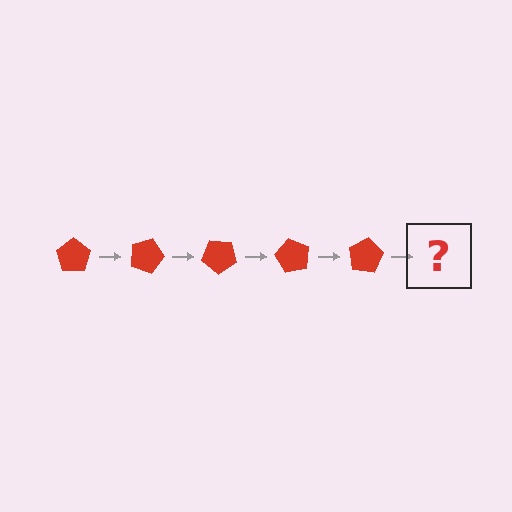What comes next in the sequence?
The next element should be a red pentagon rotated 100 degrees.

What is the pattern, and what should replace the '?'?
The pattern is that the pentagon rotates 20 degrees each step. The '?' should be a red pentagon rotated 100 degrees.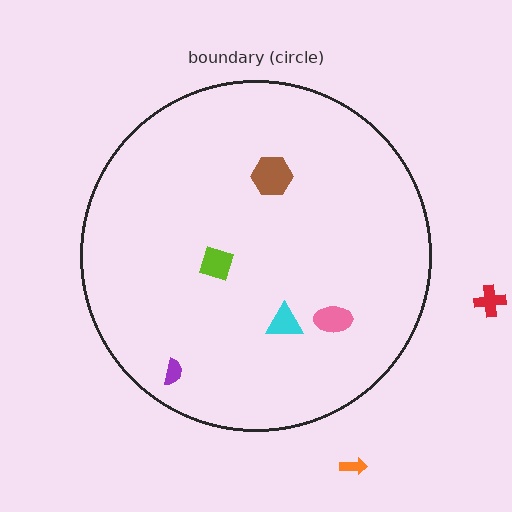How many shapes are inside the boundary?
5 inside, 2 outside.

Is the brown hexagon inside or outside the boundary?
Inside.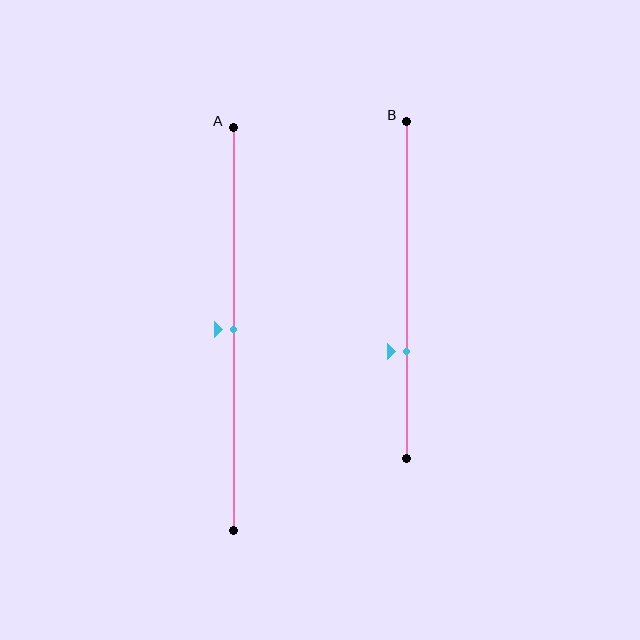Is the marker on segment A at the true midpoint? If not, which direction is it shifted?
Yes, the marker on segment A is at the true midpoint.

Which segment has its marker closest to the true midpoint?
Segment A has its marker closest to the true midpoint.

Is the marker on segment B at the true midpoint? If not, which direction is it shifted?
No, the marker on segment B is shifted downward by about 18% of the segment length.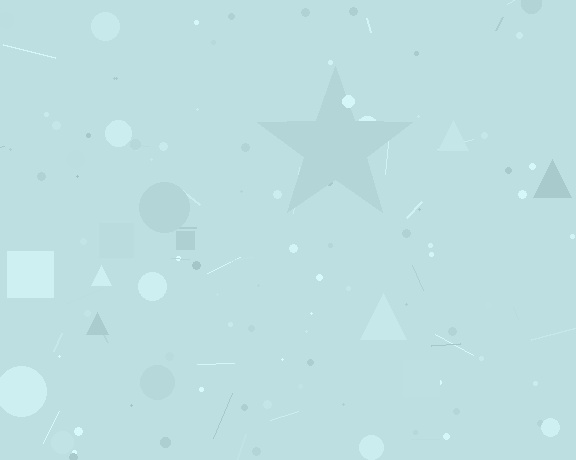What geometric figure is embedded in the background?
A star is embedded in the background.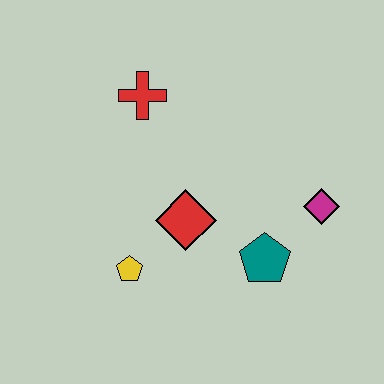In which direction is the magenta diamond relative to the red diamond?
The magenta diamond is to the right of the red diamond.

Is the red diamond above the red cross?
No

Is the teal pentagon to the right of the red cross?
Yes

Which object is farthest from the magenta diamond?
The red cross is farthest from the magenta diamond.